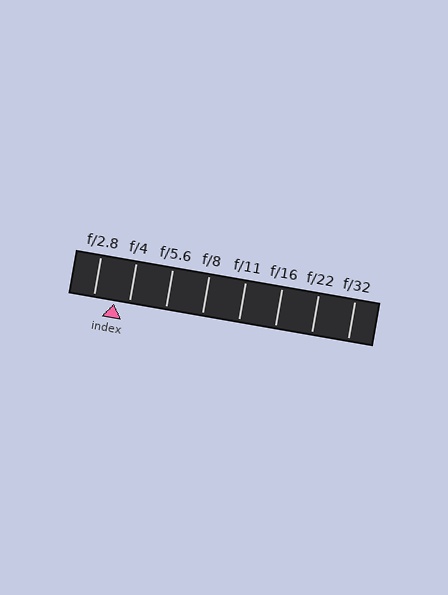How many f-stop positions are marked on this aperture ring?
There are 8 f-stop positions marked.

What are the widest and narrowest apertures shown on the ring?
The widest aperture shown is f/2.8 and the narrowest is f/32.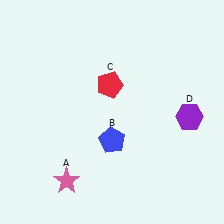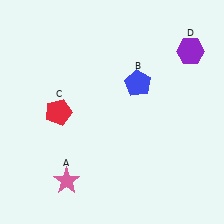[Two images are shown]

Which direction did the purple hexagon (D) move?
The purple hexagon (D) moved up.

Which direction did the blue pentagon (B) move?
The blue pentagon (B) moved up.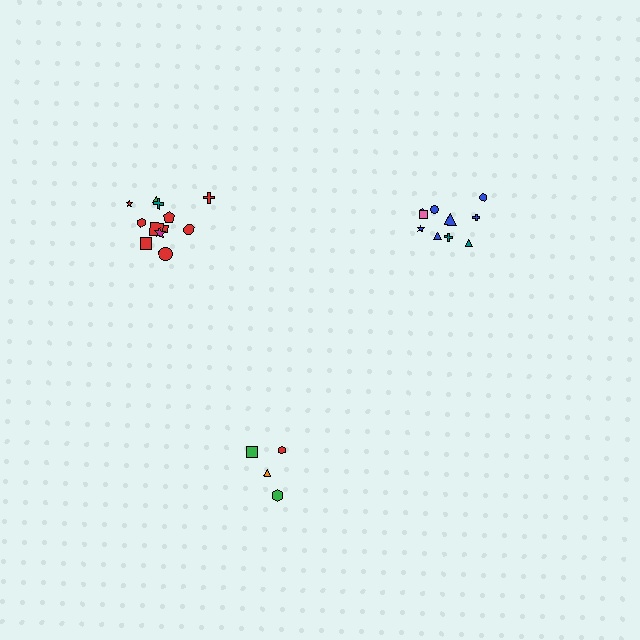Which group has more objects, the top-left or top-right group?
The top-left group.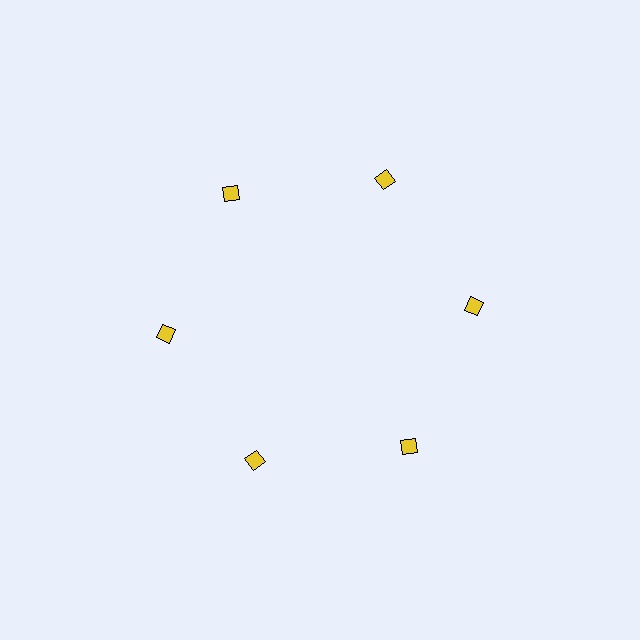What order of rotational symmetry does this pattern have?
This pattern has 6-fold rotational symmetry.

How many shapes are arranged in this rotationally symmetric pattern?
There are 6 shapes, arranged in 6 groups of 1.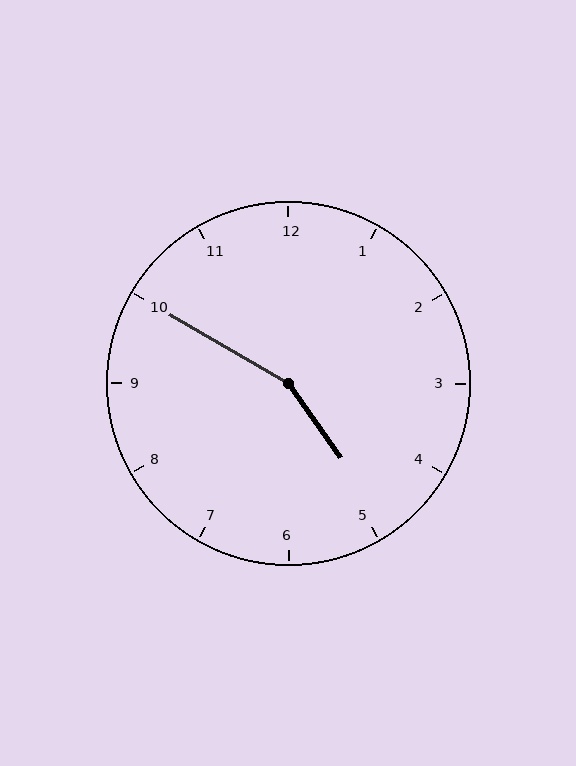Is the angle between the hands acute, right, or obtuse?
It is obtuse.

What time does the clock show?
4:50.